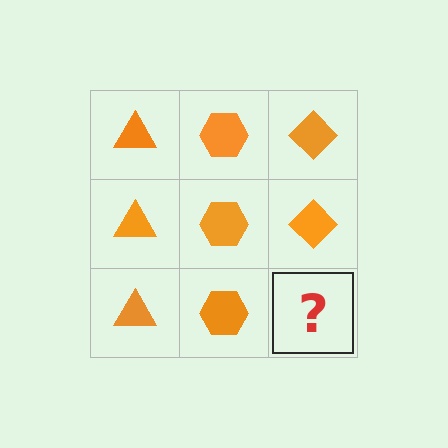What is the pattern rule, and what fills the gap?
The rule is that each column has a consistent shape. The gap should be filled with an orange diamond.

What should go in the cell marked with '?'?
The missing cell should contain an orange diamond.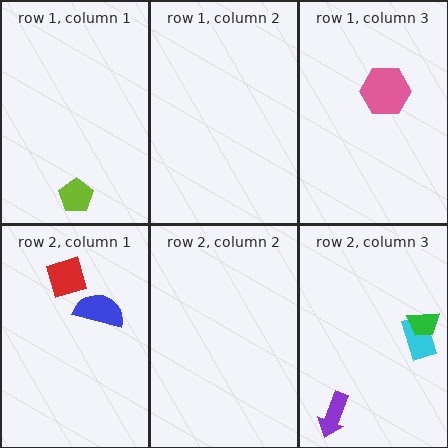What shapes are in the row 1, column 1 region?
The lime pentagon.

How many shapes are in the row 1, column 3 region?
1.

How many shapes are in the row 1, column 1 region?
1.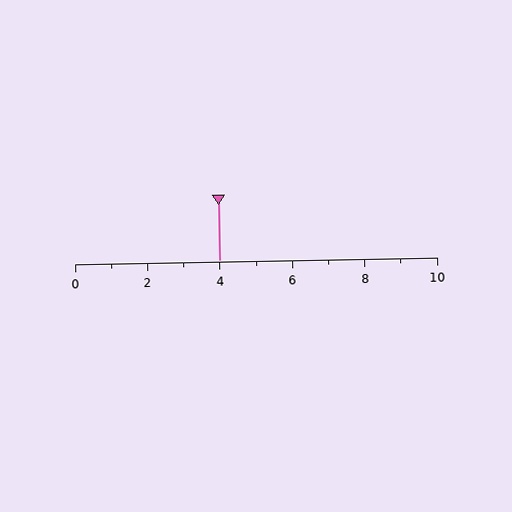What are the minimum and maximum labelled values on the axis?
The axis runs from 0 to 10.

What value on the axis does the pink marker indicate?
The marker indicates approximately 4.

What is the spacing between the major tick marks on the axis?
The major ticks are spaced 2 apart.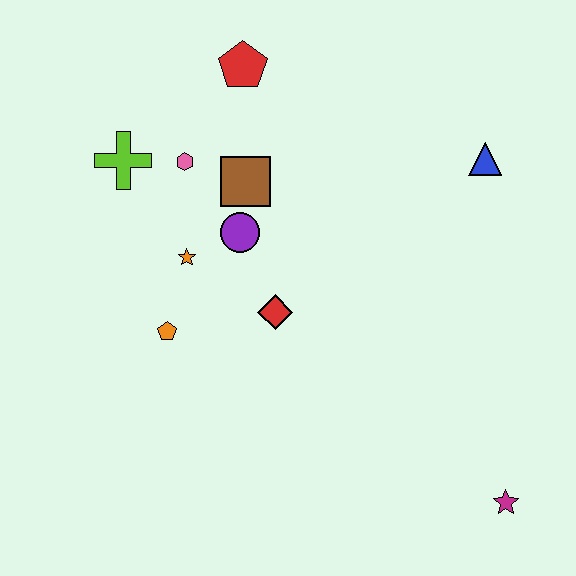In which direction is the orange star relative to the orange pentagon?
The orange star is above the orange pentagon.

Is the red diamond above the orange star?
No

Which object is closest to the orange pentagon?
The orange star is closest to the orange pentagon.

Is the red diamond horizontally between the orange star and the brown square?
No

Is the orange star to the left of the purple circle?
Yes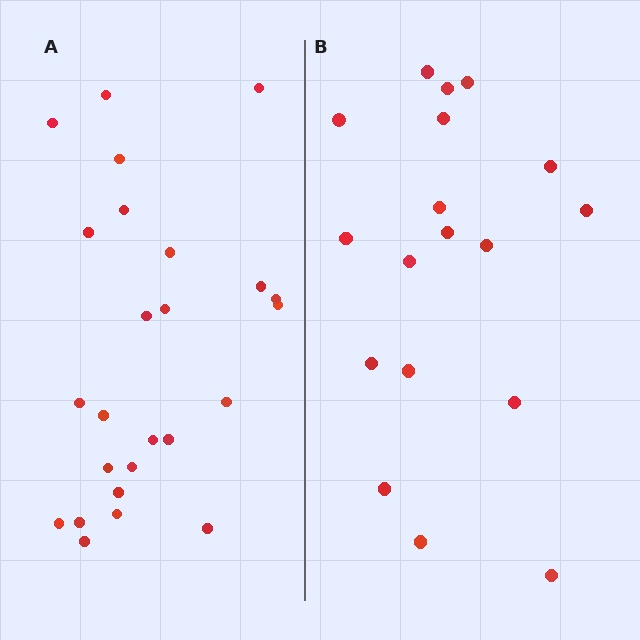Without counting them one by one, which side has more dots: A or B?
Region A (the left region) has more dots.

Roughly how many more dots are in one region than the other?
Region A has roughly 8 or so more dots than region B.